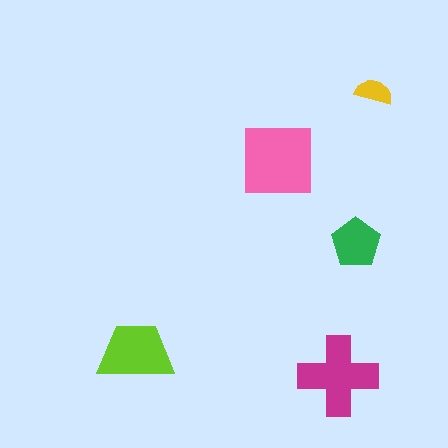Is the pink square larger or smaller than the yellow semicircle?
Larger.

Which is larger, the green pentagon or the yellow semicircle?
The green pentagon.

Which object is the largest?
The pink square.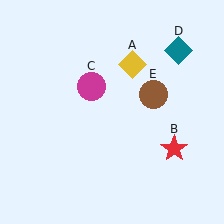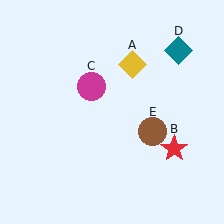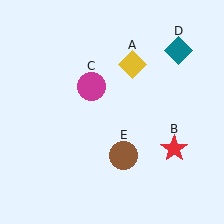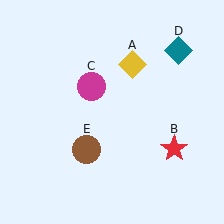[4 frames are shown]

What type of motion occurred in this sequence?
The brown circle (object E) rotated clockwise around the center of the scene.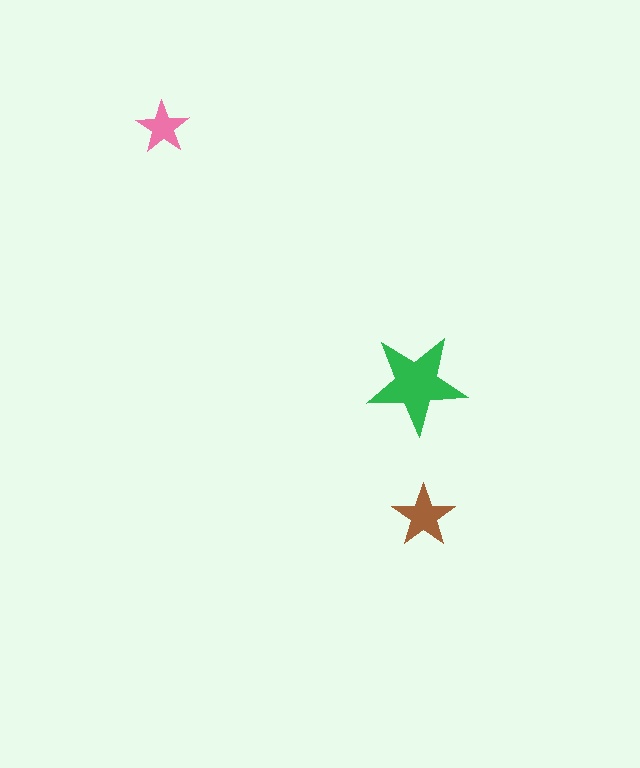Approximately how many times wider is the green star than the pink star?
About 2 times wider.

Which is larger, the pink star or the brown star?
The brown one.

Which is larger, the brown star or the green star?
The green one.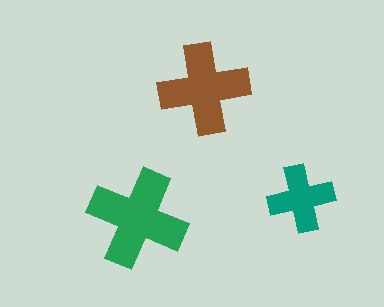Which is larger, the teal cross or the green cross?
The green one.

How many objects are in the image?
There are 3 objects in the image.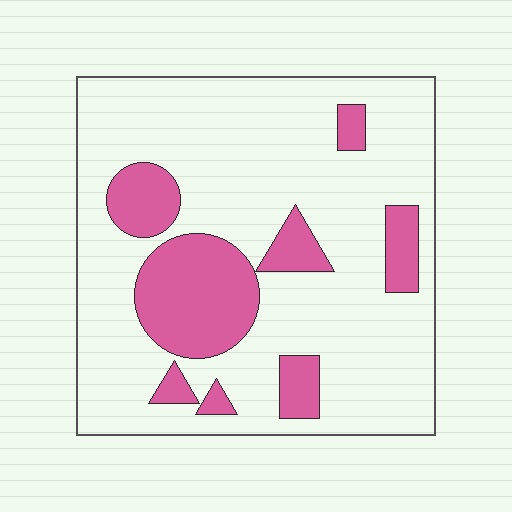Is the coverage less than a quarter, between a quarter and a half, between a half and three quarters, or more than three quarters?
Less than a quarter.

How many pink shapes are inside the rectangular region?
8.